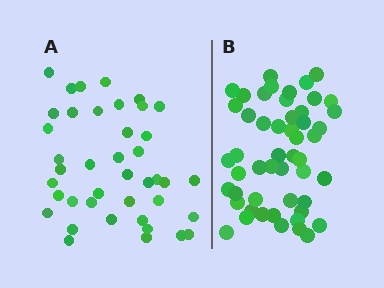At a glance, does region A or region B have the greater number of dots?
Region B (the right region) has more dots.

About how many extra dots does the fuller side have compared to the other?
Region B has roughly 10 or so more dots than region A.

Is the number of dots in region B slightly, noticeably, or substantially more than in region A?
Region B has only slightly more — the two regions are fairly close. The ratio is roughly 1.2 to 1.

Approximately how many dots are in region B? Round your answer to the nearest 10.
About 50 dots. (The exact count is 51, which rounds to 50.)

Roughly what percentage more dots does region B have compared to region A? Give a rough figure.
About 25% more.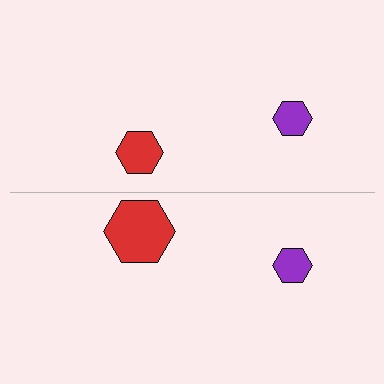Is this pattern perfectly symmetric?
No, the pattern is not perfectly symmetric. The red hexagon on the bottom side has a different size than its mirror counterpart.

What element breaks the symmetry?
The red hexagon on the bottom side has a different size than its mirror counterpart.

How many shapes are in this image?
There are 4 shapes in this image.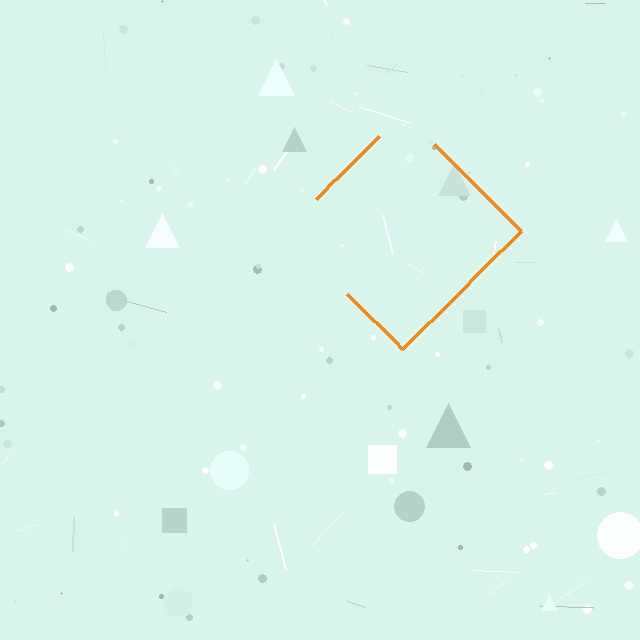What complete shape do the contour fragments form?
The contour fragments form a diamond.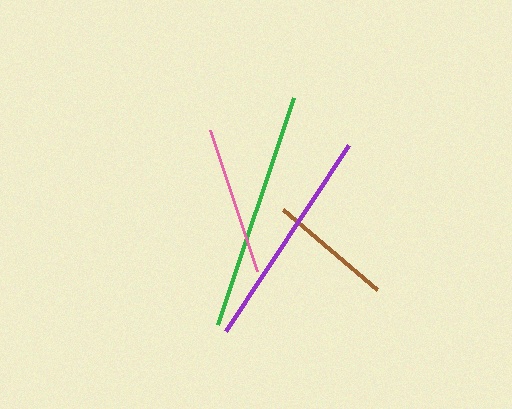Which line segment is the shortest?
The brown line is the shortest at approximately 123 pixels.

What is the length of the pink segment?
The pink segment is approximately 149 pixels long.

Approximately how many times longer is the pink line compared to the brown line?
The pink line is approximately 1.2 times the length of the brown line.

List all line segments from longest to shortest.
From longest to shortest: green, purple, pink, brown.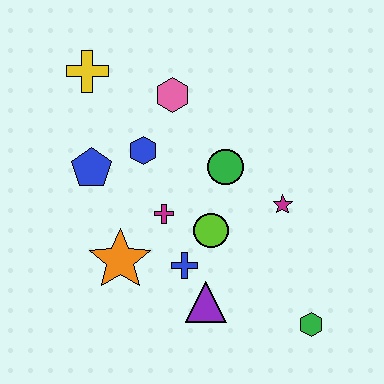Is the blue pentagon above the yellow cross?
No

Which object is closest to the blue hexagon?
The blue pentagon is closest to the blue hexagon.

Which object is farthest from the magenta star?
The yellow cross is farthest from the magenta star.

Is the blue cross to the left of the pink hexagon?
No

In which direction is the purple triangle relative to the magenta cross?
The purple triangle is below the magenta cross.